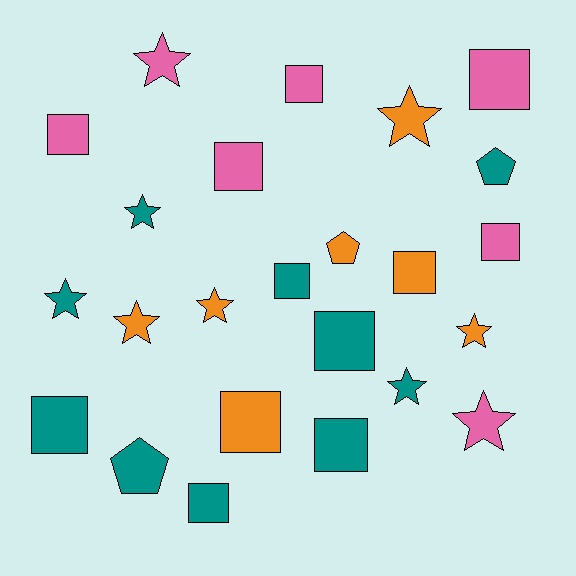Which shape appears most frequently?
Square, with 12 objects.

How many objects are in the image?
There are 24 objects.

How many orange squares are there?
There are 2 orange squares.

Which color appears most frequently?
Teal, with 10 objects.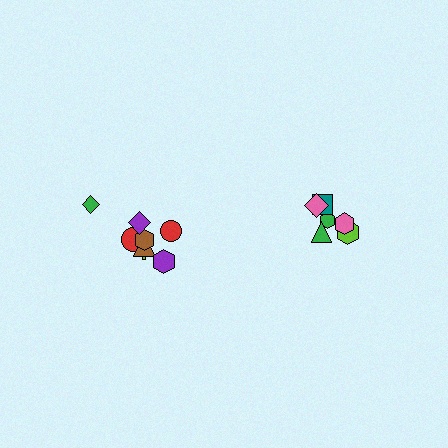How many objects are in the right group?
There are 6 objects.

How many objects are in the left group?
There are 8 objects.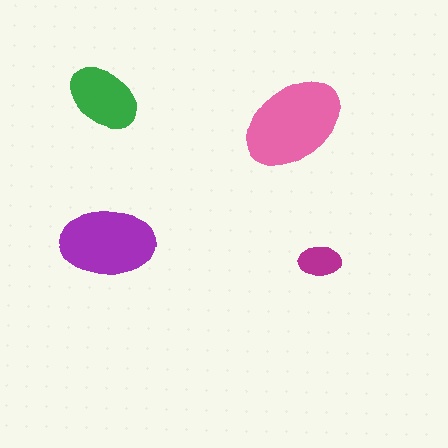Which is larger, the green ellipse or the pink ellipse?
The pink one.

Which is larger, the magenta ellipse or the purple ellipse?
The purple one.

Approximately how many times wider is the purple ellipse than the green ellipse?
About 1.5 times wider.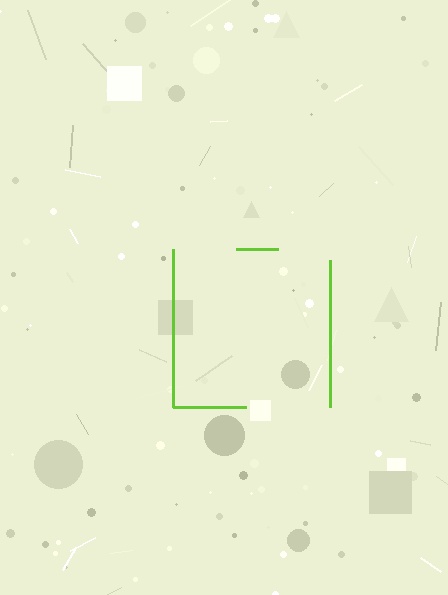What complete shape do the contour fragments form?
The contour fragments form a square.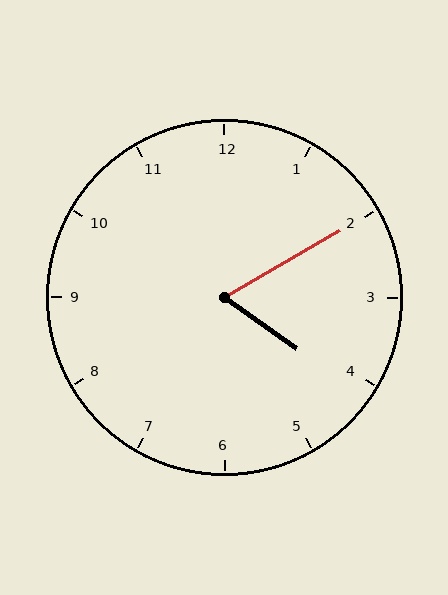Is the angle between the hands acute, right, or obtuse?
It is acute.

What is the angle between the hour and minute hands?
Approximately 65 degrees.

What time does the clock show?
4:10.